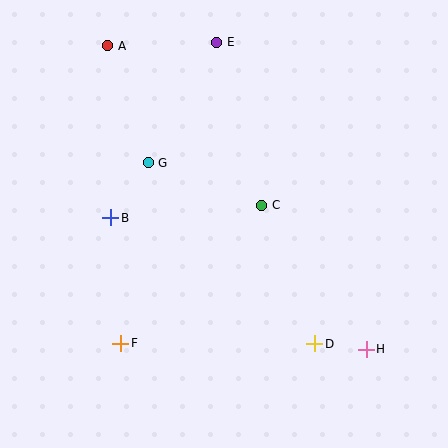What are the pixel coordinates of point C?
Point C is at (262, 205).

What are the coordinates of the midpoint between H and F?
The midpoint between H and F is at (243, 346).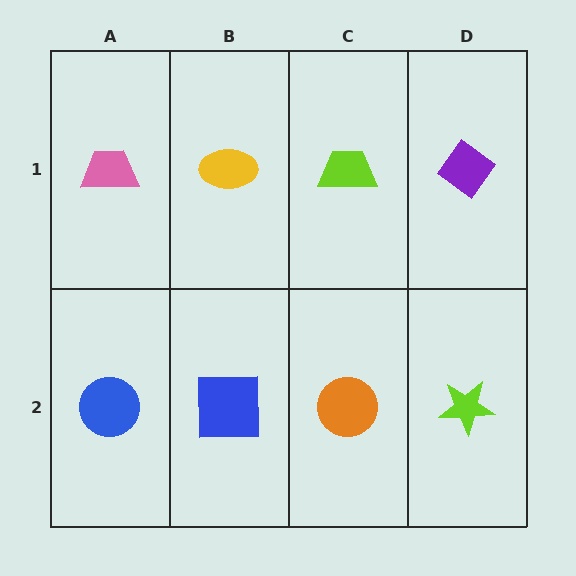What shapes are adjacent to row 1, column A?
A blue circle (row 2, column A), a yellow ellipse (row 1, column B).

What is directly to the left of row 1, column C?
A yellow ellipse.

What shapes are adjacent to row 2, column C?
A lime trapezoid (row 1, column C), a blue square (row 2, column B), a lime star (row 2, column D).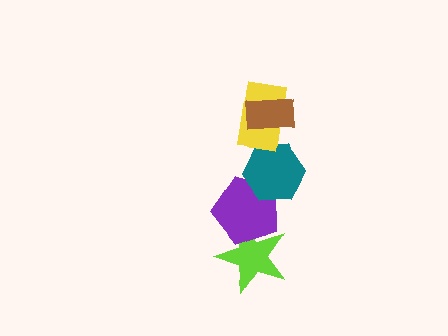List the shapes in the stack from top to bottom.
From top to bottom: the brown rectangle, the yellow rectangle, the teal hexagon, the purple pentagon, the lime star.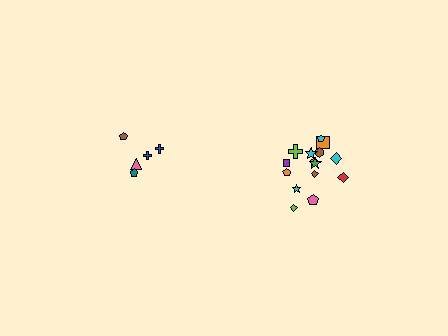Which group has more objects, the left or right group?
The right group.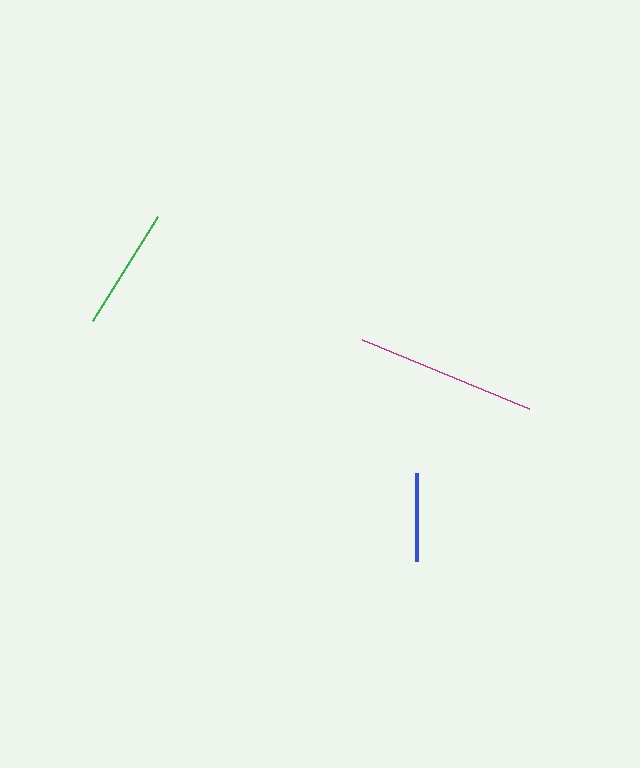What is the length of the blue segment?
The blue segment is approximately 88 pixels long.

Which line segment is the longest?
The magenta line is the longest at approximately 181 pixels.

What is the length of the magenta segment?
The magenta segment is approximately 181 pixels long.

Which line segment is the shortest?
The blue line is the shortest at approximately 88 pixels.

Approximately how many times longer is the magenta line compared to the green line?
The magenta line is approximately 1.5 times the length of the green line.